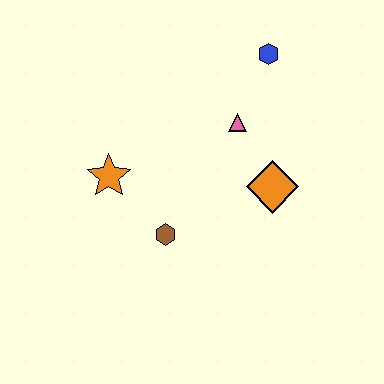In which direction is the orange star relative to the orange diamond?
The orange star is to the left of the orange diamond.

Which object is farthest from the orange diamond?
The orange star is farthest from the orange diamond.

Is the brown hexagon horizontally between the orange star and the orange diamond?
Yes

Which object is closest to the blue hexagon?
The pink triangle is closest to the blue hexagon.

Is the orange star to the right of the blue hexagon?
No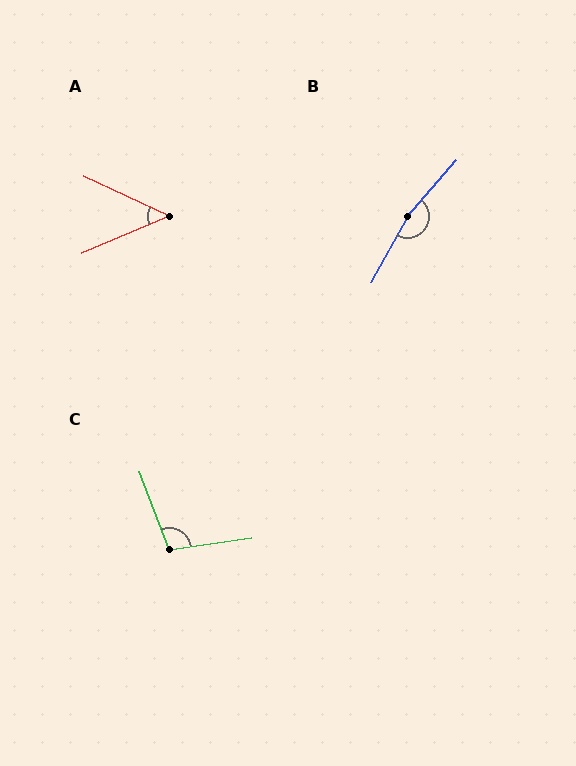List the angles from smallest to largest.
A (48°), C (102°), B (168°).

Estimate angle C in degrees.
Approximately 102 degrees.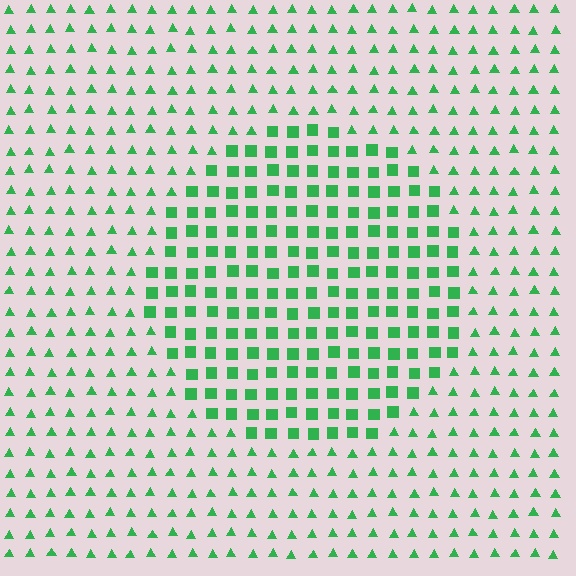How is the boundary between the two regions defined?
The boundary is defined by a change in element shape: squares inside vs. triangles outside. All elements share the same color and spacing.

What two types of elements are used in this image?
The image uses squares inside the circle region and triangles outside it.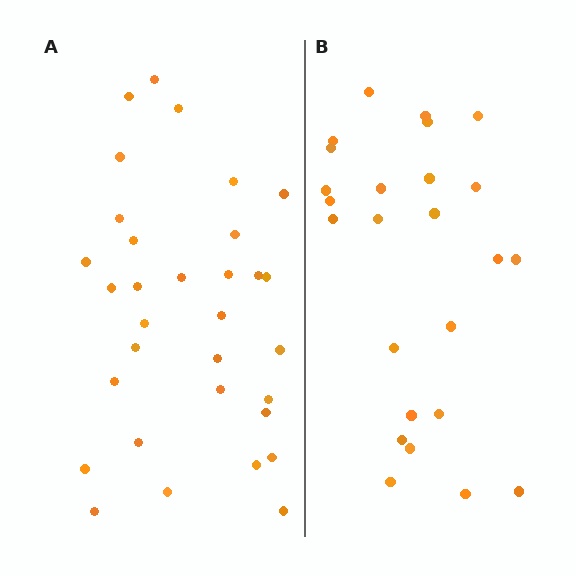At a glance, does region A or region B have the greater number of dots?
Region A (the left region) has more dots.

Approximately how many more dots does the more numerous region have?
Region A has roughly 8 or so more dots than region B.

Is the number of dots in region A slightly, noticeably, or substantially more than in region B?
Region A has noticeably more, but not dramatically so. The ratio is roughly 1.3 to 1.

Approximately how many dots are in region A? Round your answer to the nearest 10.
About 30 dots. (The exact count is 32, which rounds to 30.)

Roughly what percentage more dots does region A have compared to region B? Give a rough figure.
About 30% more.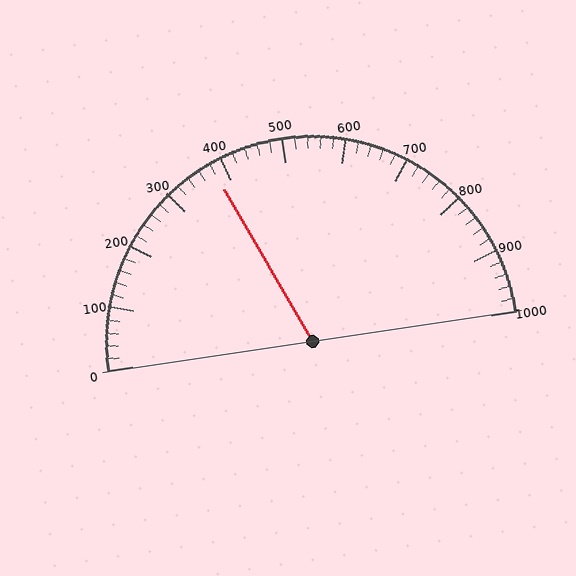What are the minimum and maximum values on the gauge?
The gauge ranges from 0 to 1000.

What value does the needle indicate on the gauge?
The needle indicates approximately 380.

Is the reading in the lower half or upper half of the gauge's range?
The reading is in the lower half of the range (0 to 1000).